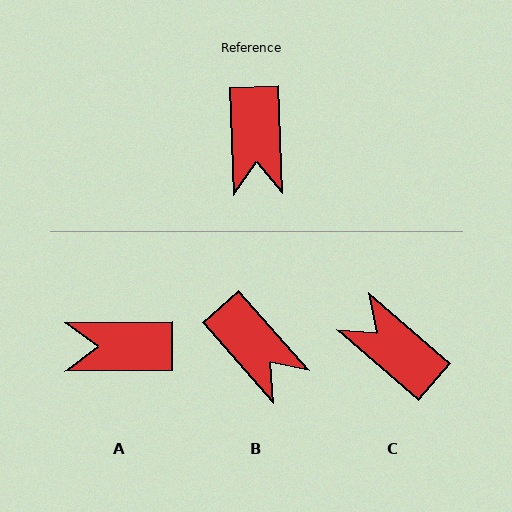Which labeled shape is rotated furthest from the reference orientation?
C, about 133 degrees away.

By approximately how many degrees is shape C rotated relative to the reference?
Approximately 133 degrees clockwise.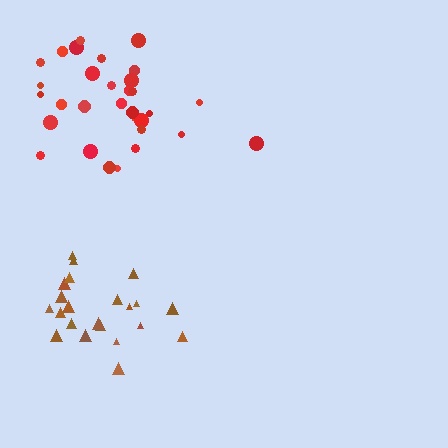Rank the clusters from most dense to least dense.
red, brown.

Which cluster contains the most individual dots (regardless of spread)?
Red (31).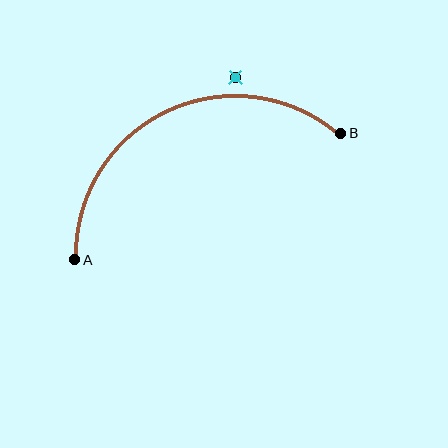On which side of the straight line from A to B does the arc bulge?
The arc bulges above the straight line connecting A and B.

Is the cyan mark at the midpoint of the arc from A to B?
No — the cyan mark does not lie on the arc at all. It sits slightly outside the curve.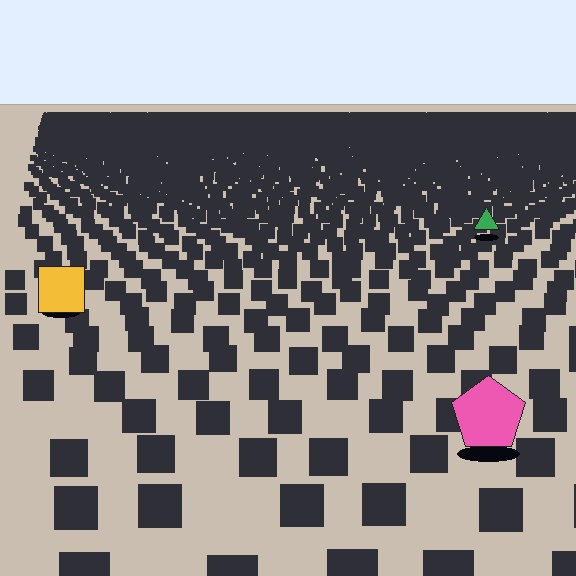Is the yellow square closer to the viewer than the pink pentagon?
No. The pink pentagon is closer — you can tell from the texture gradient: the ground texture is coarser near it.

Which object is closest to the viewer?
The pink pentagon is closest. The texture marks near it are larger and more spread out.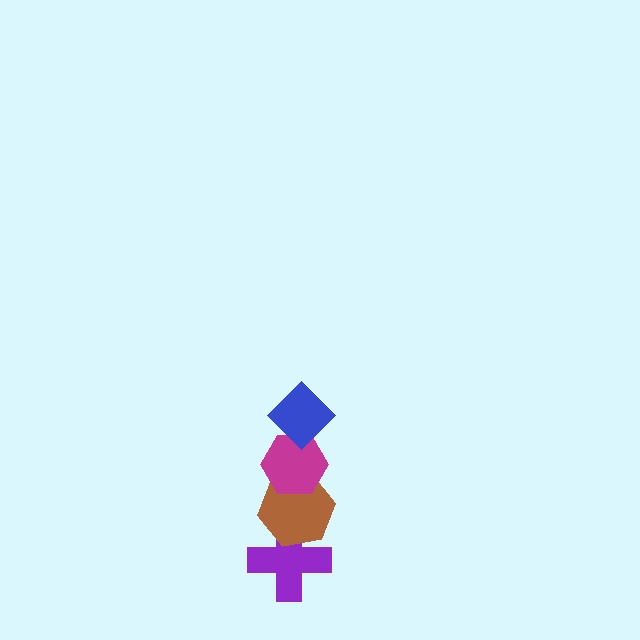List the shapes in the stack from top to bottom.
From top to bottom: the blue diamond, the magenta hexagon, the brown hexagon, the purple cross.